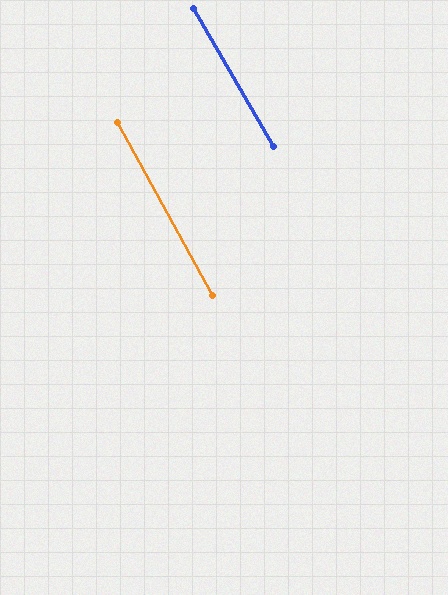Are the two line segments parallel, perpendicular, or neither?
Parallel — their directions differ by only 1.6°.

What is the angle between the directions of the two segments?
Approximately 2 degrees.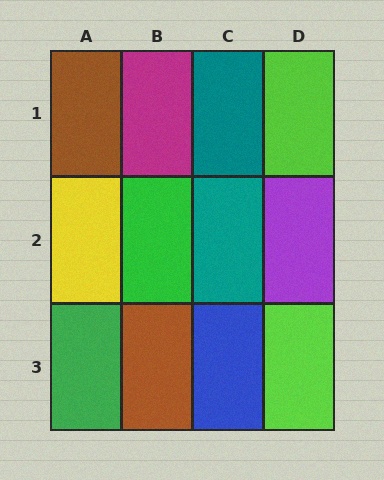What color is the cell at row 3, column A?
Green.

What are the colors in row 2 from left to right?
Yellow, green, teal, purple.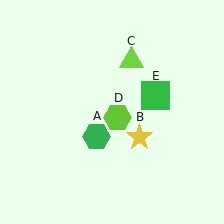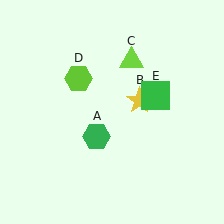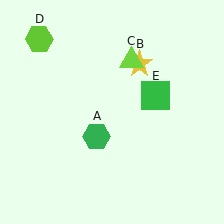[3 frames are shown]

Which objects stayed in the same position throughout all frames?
Green hexagon (object A) and lime triangle (object C) and green square (object E) remained stationary.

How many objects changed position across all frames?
2 objects changed position: yellow star (object B), lime hexagon (object D).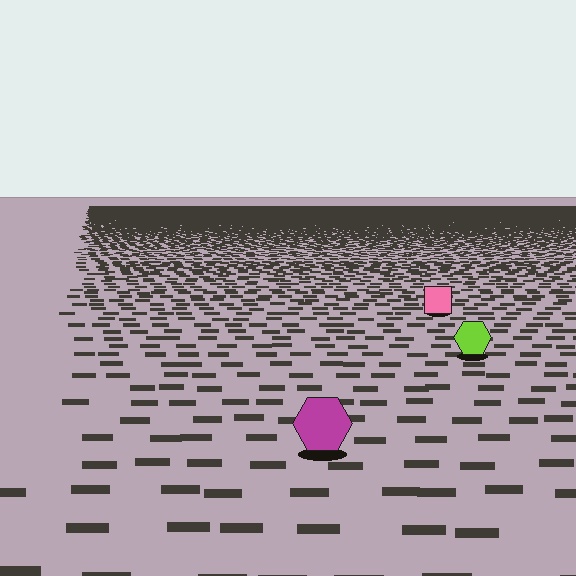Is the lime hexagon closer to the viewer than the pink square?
Yes. The lime hexagon is closer — you can tell from the texture gradient: the ground texture is coarser near it.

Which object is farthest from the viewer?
The pink square is farthest from the viewer. It appears smaller and the ground texture around it is denser.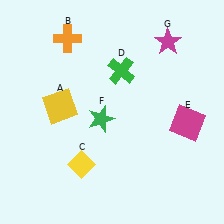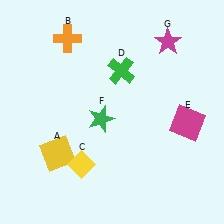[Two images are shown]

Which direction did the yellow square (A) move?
The yellow square (A) moved down.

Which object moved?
The yellow square (A) moved down.